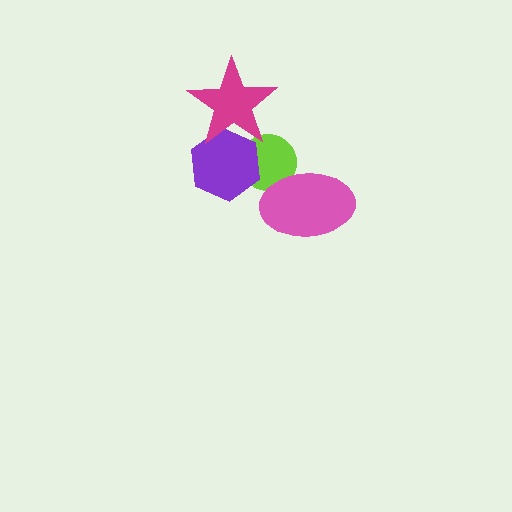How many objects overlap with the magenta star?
2 objects overlap with the magenta star.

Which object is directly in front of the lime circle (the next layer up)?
The pink ellipse is directly in front of the lime circle.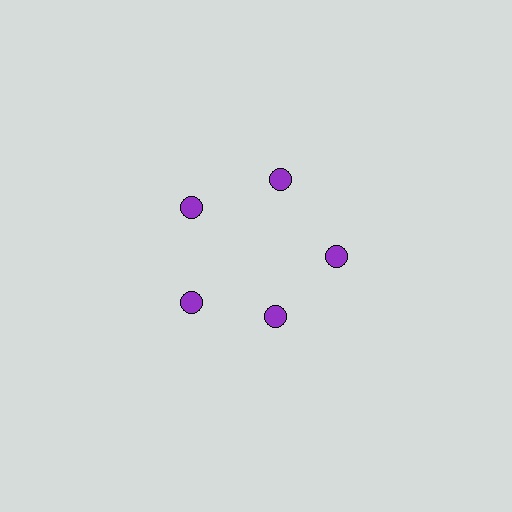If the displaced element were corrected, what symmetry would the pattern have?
It would have 5-fold rotational symmetry — the pattern would map onto itself every 72 degrees.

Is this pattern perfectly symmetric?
No. The 5 purple circles are arranged in a ring, but one element near the 5 o'clock position is pulled inward toward the center, breaking the 5-fold rotational symmetry.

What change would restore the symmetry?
The symmetry would be restored by moving it outward, back onto the ring so that all 5 circles sit at equal angles and equal distance from the center.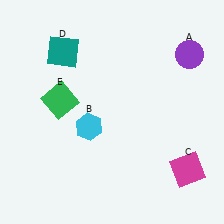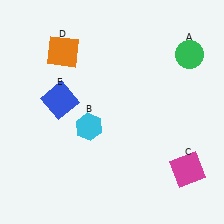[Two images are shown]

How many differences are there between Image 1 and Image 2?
There are 3 differences between the two images.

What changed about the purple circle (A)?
In Image 1, A is purple. In Image 2, it changed to green.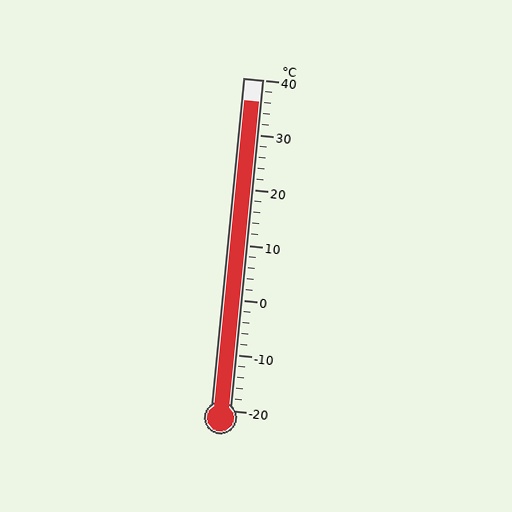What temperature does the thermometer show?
The thermometer shows approximately 36°C.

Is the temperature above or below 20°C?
The temperature is above 20°C.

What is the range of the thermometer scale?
The thermometer scale ranges from -20°C to 40°C.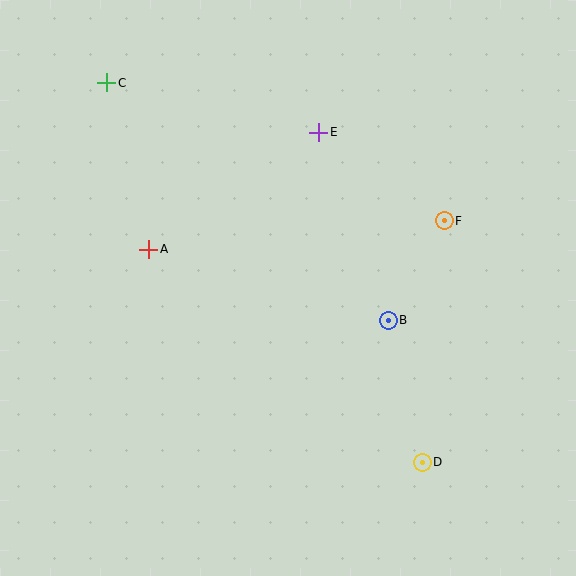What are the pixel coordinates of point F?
Point F is at (444, 221).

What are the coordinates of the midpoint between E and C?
The midpoint between E and C is at (213, 108).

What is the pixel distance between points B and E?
The distance between B and E is 200 pixels.